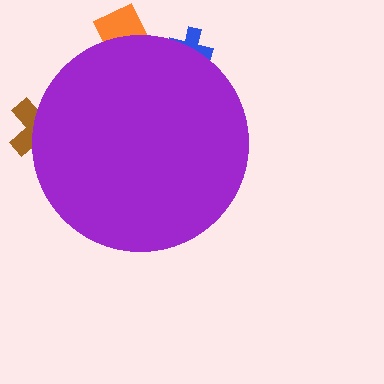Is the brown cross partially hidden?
Yes, the brown cross is partially hidden behind the purple circle.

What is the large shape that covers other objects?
A purple circle.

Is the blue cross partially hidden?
Yes, the blue cross is partially hidden behind the purple circle.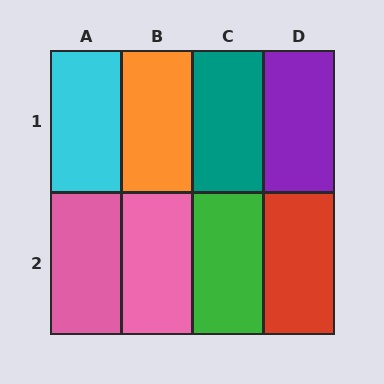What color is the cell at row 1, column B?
Orange.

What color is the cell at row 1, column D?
Purple.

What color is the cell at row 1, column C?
Teal.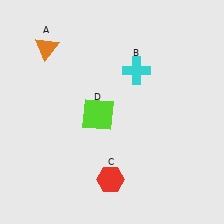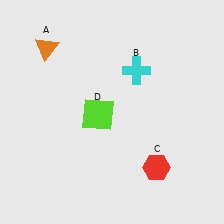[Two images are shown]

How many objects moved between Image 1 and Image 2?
1 object moved between the two images.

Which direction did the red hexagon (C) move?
The red hexagon (C) moved right.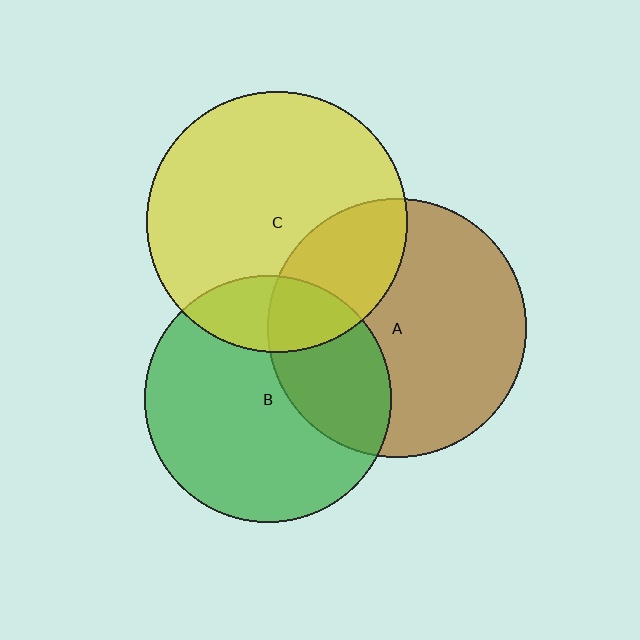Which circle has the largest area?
Circle C (yellow).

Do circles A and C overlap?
Yes.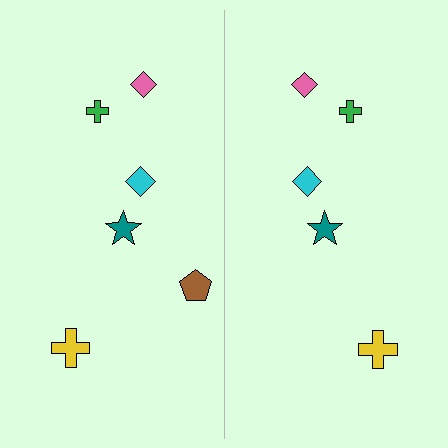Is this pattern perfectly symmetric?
No, the pattern is not perfectly symmetric. A brown pentagon is missing from the right side.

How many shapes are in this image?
There are 11 shapes in this image.